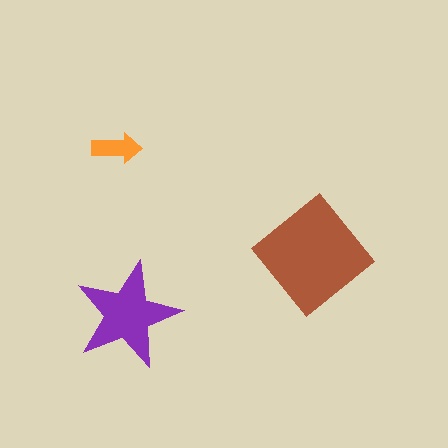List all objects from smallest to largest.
The orange arrow, the purple star, the brown diamond.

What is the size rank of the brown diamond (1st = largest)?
1st.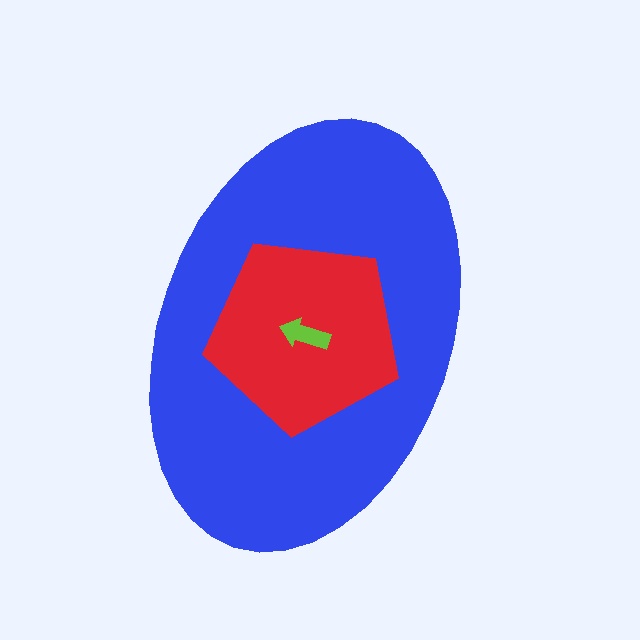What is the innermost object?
The lime arrow.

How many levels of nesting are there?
3.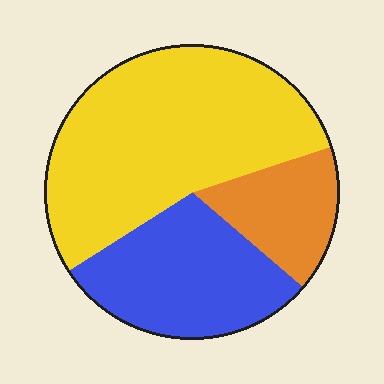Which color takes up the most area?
Yellow, at roughly 55%.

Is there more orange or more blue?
Blue.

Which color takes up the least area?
Orange, at roughly 15%.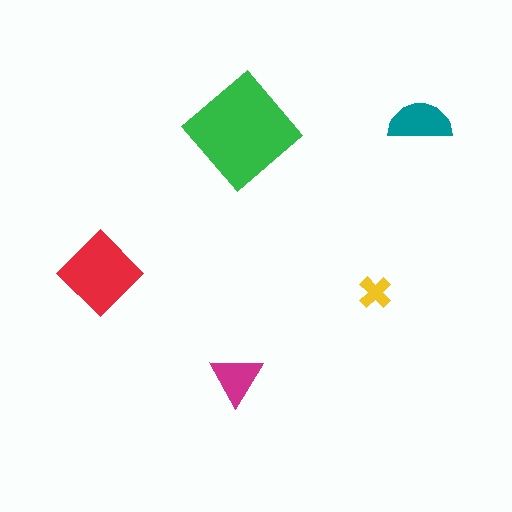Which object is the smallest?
The yellow cross.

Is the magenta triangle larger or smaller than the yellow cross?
Larger.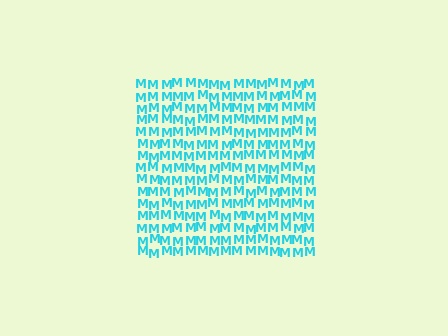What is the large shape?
The large shape is a square.